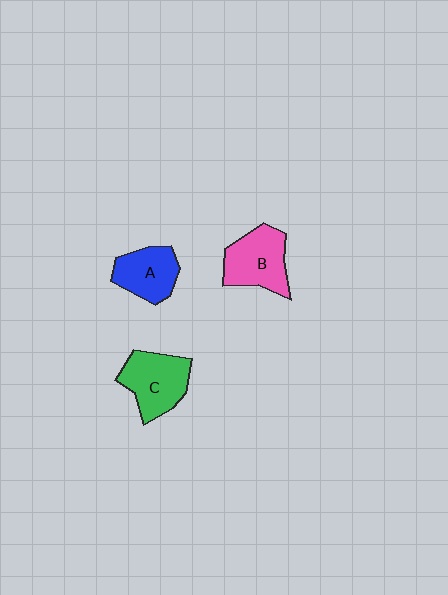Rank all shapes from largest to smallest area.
From largest to smallest: C (green), B (pink), A (blue).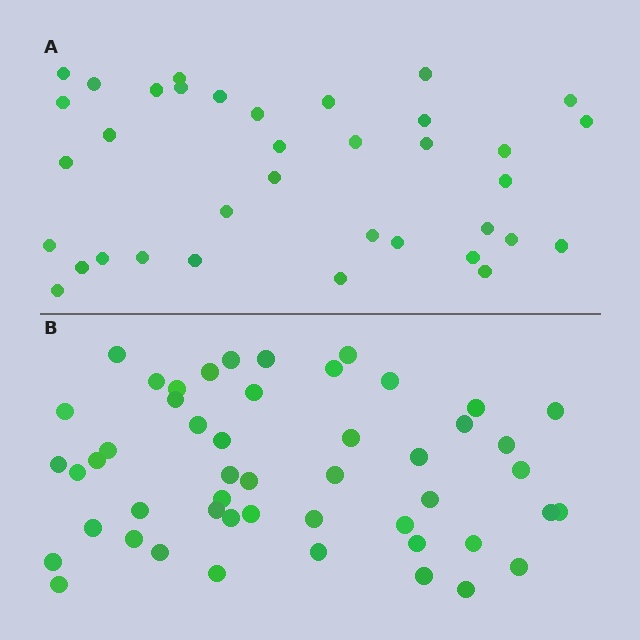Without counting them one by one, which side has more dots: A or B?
Region B (the bottom region) has more dots.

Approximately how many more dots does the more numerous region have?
Region B has approximately 15 more dots than region A.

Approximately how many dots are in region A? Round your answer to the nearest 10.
About 40 dots. (The exact count is 36, which rounds to 40.)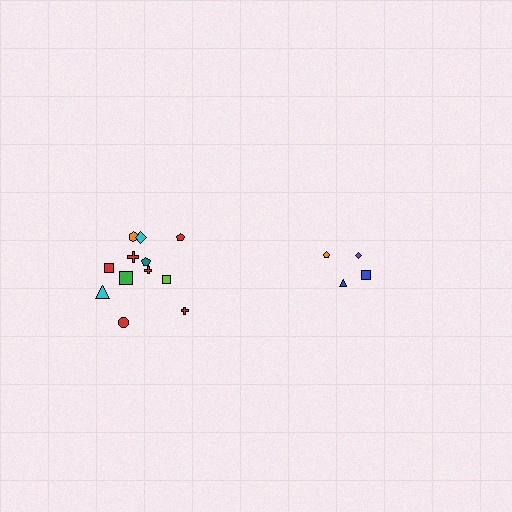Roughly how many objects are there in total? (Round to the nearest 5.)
Roughly 15 objects in total.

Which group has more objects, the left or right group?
The left group.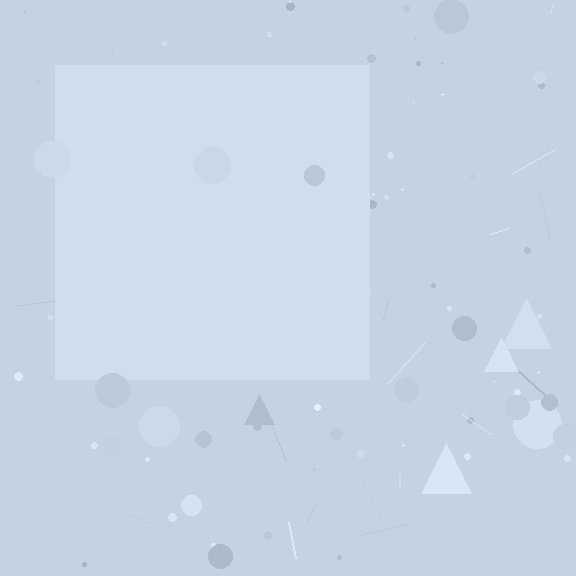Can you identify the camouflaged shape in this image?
The camouflaged shape is a square.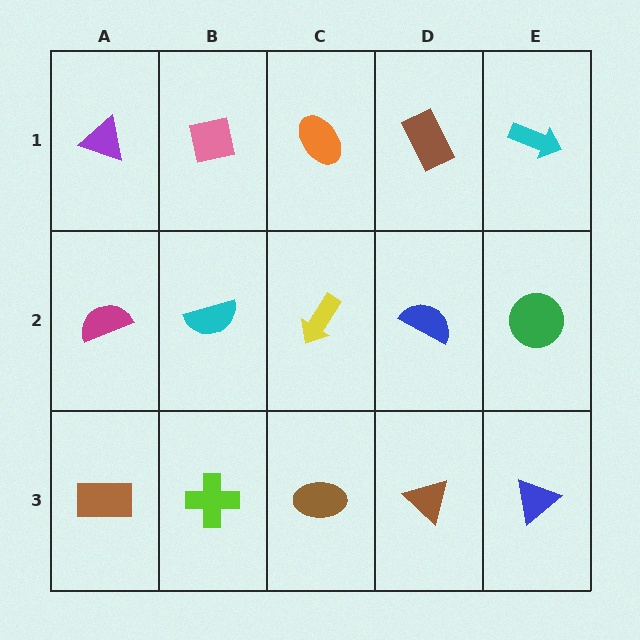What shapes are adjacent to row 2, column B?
A pink square (row 1, column B), a lime cross (row 3, column B), a magenta semicircle (row 2, column A), a yellow arrow (row 2, column C).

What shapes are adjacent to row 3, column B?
A cyan semicircle (row 2, column B), a brown rectangle (row 3, column A), a brown ellipse (row 3, column C).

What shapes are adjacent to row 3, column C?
A yellow arrow (row 2, column C), a lime cross (row 3, column B), a brown triangle (row 3, column D).